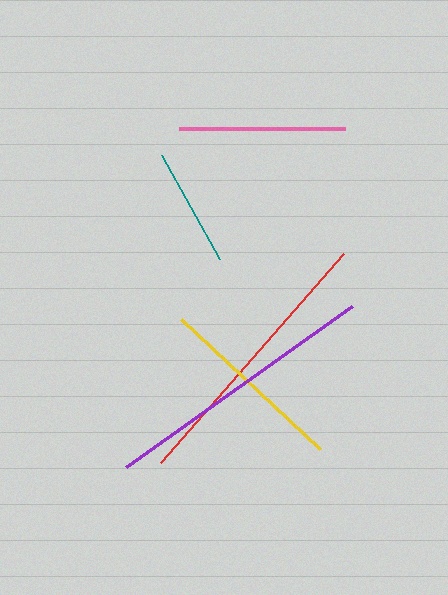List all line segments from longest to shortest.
From longest to shortest: red, purple, yellow, pink, teal.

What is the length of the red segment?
The red segment is approximately 277 pixels long.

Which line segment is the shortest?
The teal line is the shortest at approximately 120 pixels.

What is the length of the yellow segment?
The yellow segment is approximately 191 pixels long.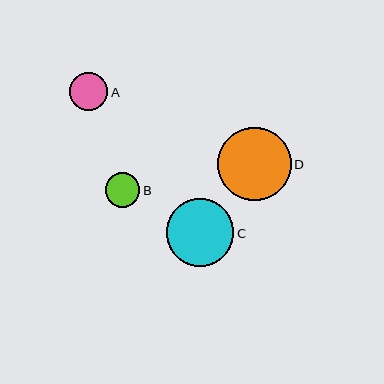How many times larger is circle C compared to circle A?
Circle C is approximately 1.8 times the size of circle A.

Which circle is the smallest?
Circle B is the smallest with a size of approximately 34 pixels.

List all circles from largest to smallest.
From largest to smallest: D, C, A, B.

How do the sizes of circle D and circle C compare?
Circle D and circle C are approximately the same size.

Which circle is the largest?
Circle D is the largest with a size of approximately 73 pixels.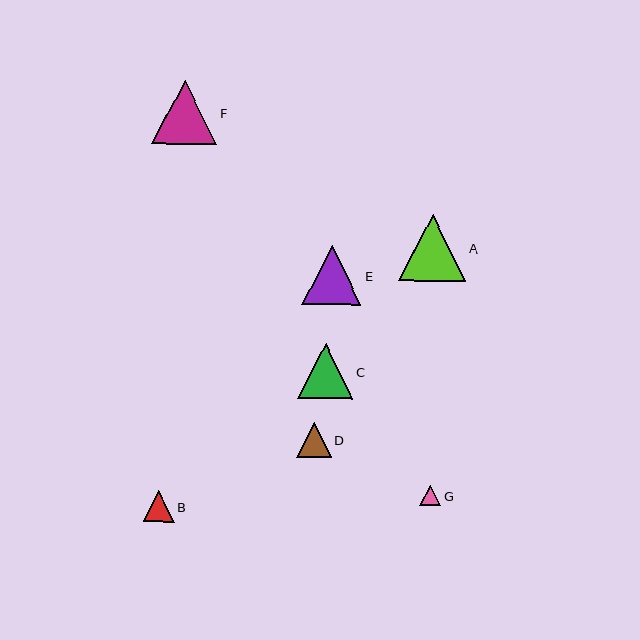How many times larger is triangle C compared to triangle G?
Triangle C is approximately 2.7 times the size of triangle G.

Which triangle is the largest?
Triangle A is the largest with a size of approximately 67 pixels.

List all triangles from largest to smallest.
From largest to smallest: A, F, E, C, D, B, G.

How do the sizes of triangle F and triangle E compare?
Triangle F and triangle E are approximately the same size.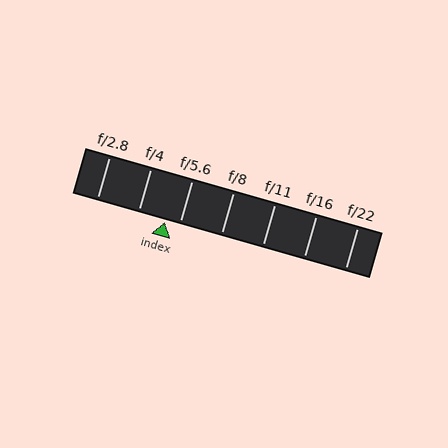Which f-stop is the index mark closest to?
The index mark is closest to f/5.6.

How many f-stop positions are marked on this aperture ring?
There are 7 f-stop positions marked.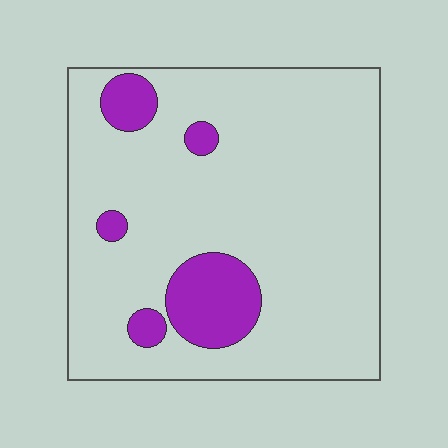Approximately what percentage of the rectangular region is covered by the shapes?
Approximately 15%.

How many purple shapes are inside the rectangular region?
5.